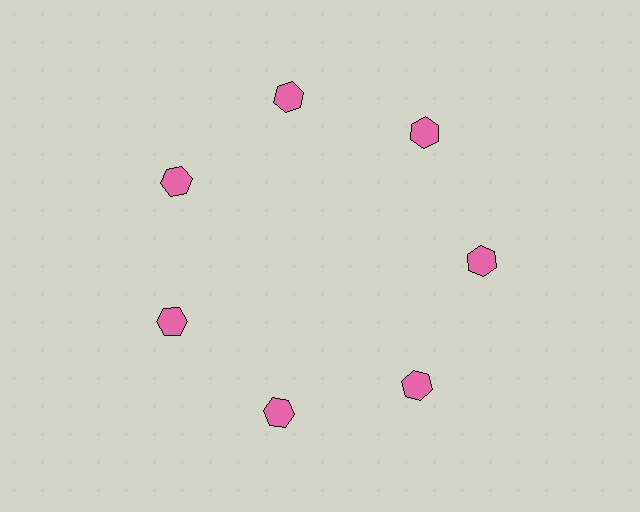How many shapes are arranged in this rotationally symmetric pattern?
There are 7 shapes, arranged in 7 groups of 1.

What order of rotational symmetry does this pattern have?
This pattern has 7-fold rotational symmetry.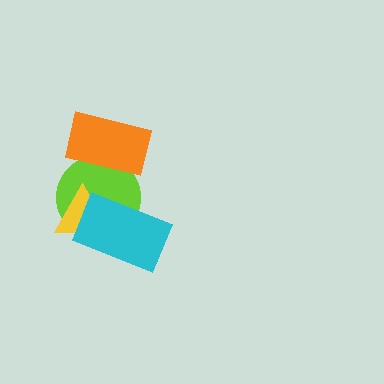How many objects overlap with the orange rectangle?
1 object overlaps with the orange rectangle.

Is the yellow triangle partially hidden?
Yes, it is partially covered by another shape.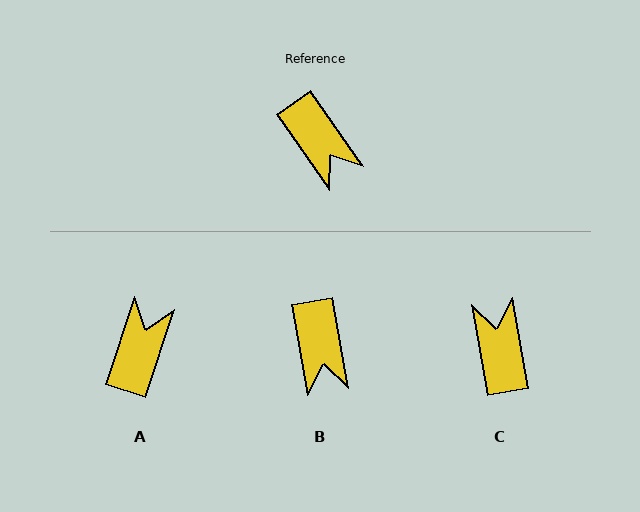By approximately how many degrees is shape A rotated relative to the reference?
Approximately 127 degrees counter-clockwise.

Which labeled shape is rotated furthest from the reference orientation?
C, about 155 degrees away.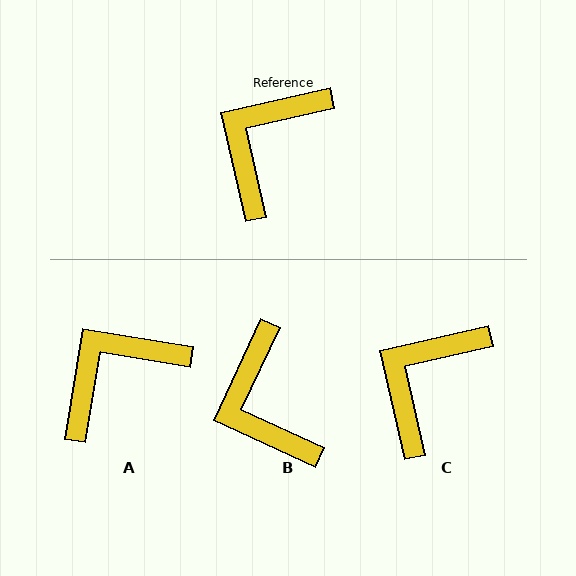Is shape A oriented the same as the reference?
No, it is off by about 22 degrees.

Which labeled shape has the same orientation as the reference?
C.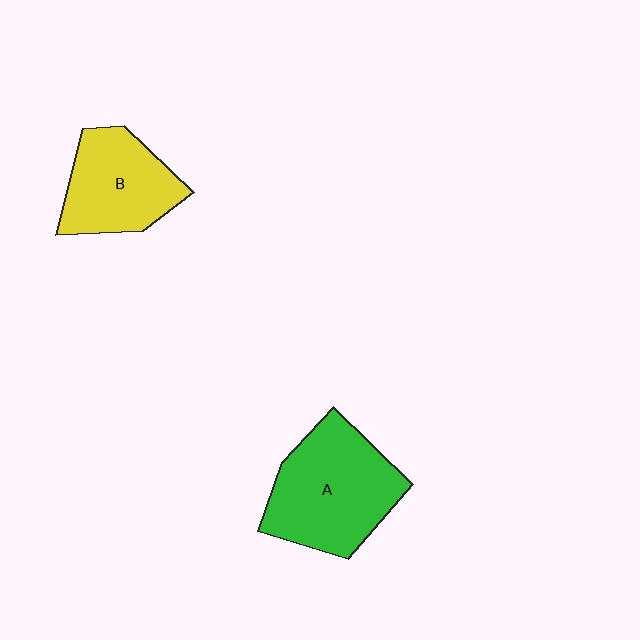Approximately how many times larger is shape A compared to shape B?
Approximately 1.3 times.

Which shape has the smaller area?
Shape B (yellow).